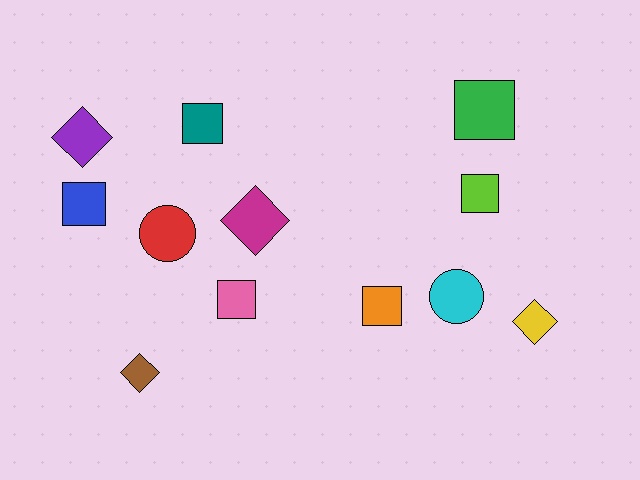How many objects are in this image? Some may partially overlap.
There are 12 objects.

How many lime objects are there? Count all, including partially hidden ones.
There is 1 lime object.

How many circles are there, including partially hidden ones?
There are 2 circles.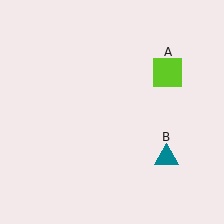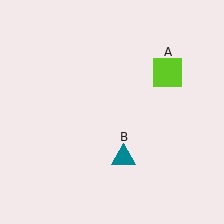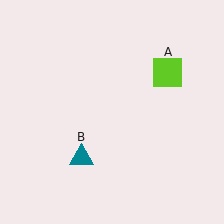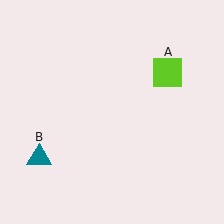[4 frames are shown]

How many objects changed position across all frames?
1 object changed position: teal triangle (object B).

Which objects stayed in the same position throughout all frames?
Lime square (object A) remained stationary.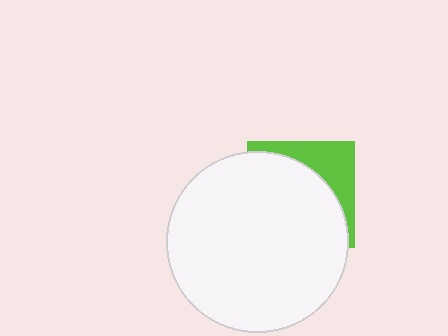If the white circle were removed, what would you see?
You would see the complete lime square.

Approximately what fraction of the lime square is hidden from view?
Roughly 70% of the lime square is hidden behind the white circle.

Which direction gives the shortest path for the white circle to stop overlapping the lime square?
Moving toward the lower-left gives the shortest separation.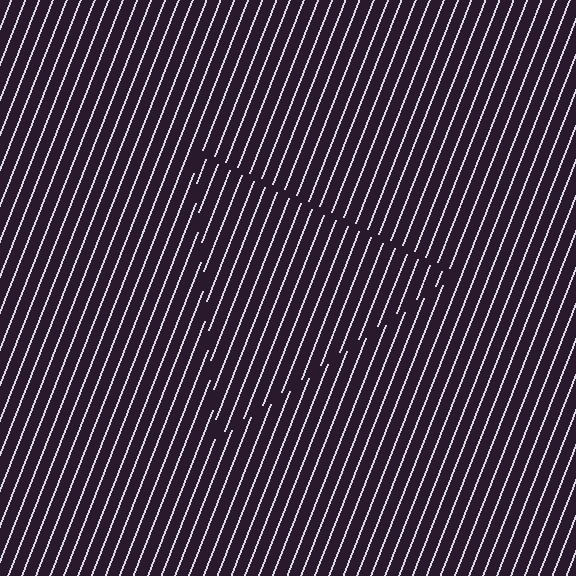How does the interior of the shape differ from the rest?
The interior of the shape contains the same grating, shifted by half a period — the contour is defined by the phase discontinuity where line-ends from the inner and outer gratings abut.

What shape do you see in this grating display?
An illusory triangle. The interior of the shape contains the same grating, shifted by half a period — the contour is defined by the phase discontinuity where line-ends from the inner and outer gratings abut.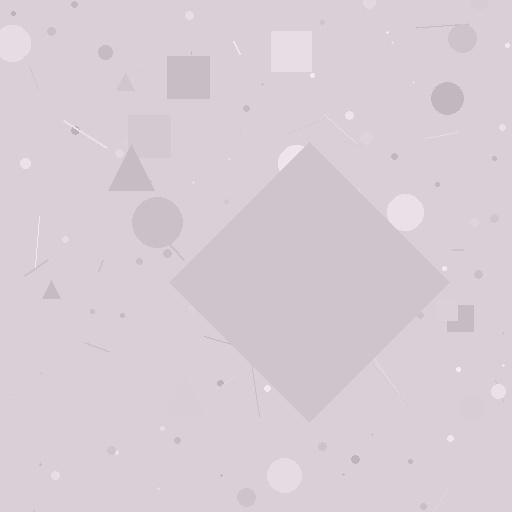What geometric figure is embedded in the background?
A diamond is embedded in the background.